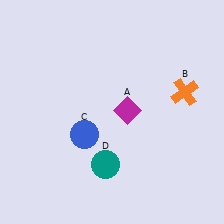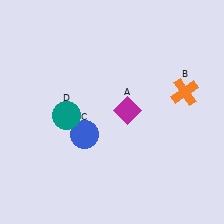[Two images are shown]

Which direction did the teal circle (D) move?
The teal circle (D) moved up.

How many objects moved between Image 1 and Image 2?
1 object moved between the two images.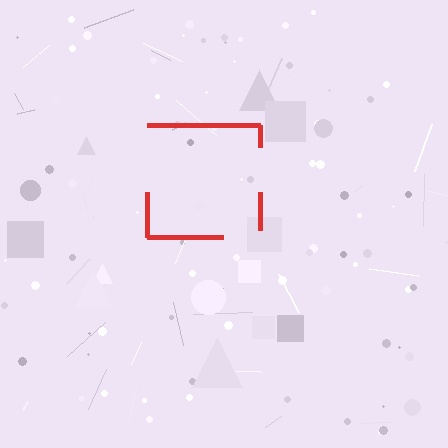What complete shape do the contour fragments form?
The contour fragments form a square.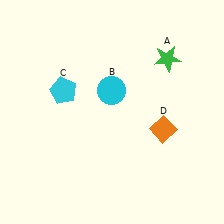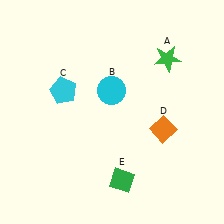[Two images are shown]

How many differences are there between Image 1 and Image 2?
There is 1 difference between the two images.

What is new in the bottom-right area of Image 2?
A green diamond (E) was added in the bottom-right area of Image 2.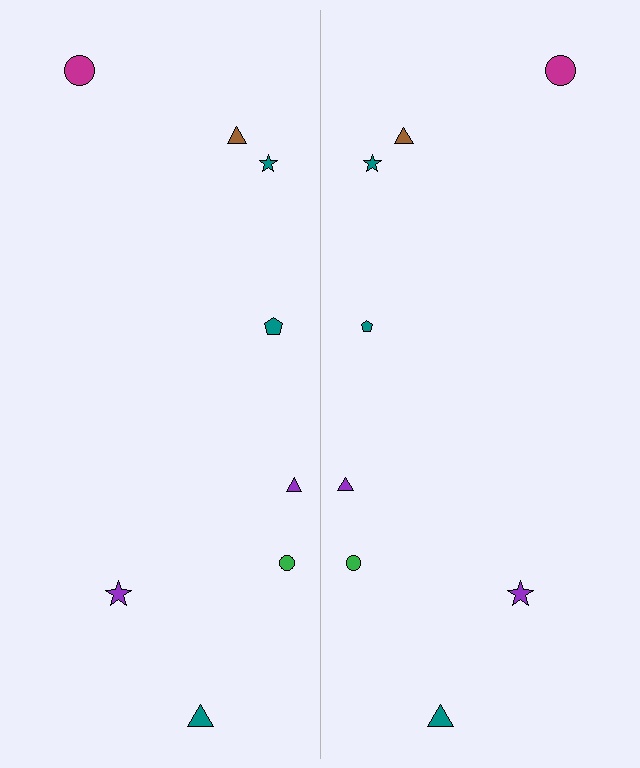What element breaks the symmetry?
The teal pentagon on the right side has a different size than its mirror counterpart.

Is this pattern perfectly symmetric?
No, the pattern is not perfectly symmetric. The teal pentagon on the right side has a different size than its mirror counterpart.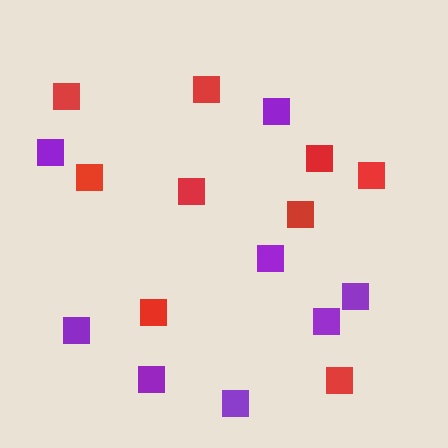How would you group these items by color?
There are 2 groups: one group of purple squares (8) and one group of red squares (9).